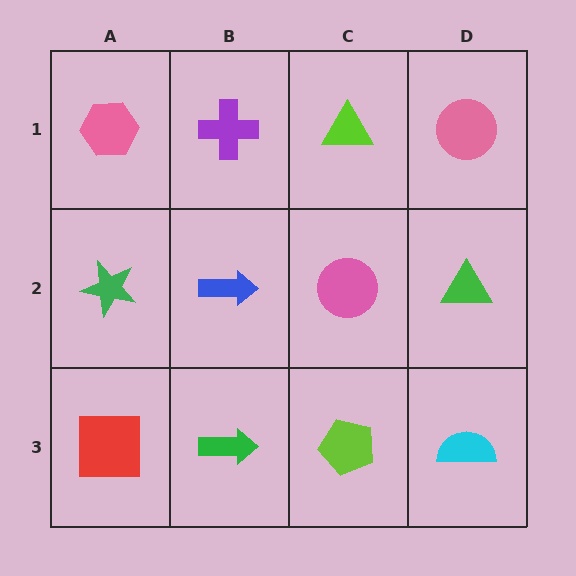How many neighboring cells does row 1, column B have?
3.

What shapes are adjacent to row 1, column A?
A green star (row 2, column A), a purple cross (row 1, column B).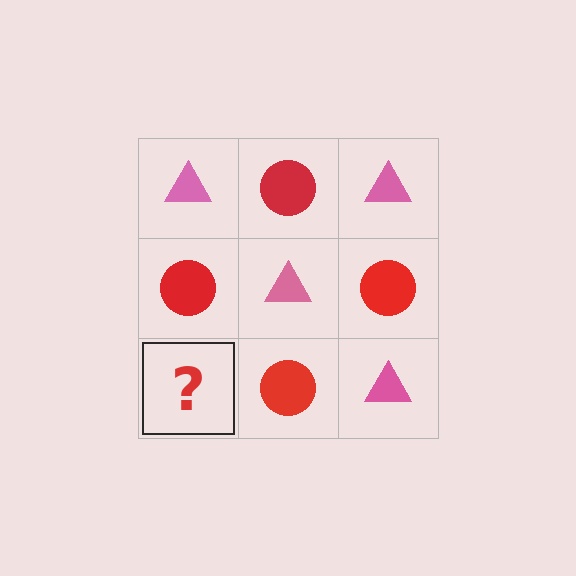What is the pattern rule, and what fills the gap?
The rule is that it alternates pink triangle and red circle in a checkerboard pattern. The gap should be filled with a pink triangle.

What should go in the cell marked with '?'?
The missing cell should contain a pink triangle.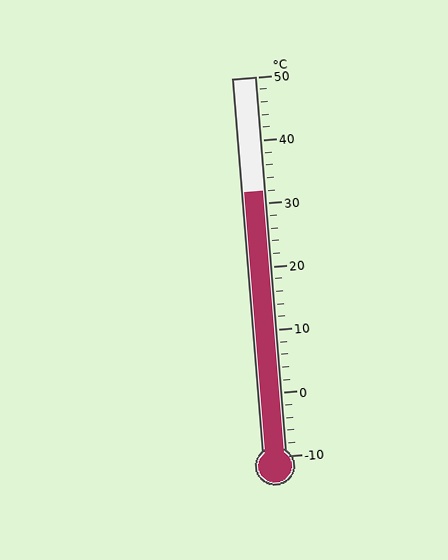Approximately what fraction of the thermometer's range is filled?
The thermometer is filled to approximately 70% of its range.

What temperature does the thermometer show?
The thermometer shows approximately 32°C.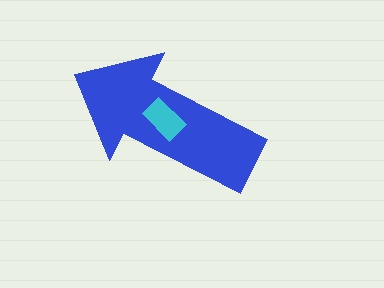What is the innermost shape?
The cyan rectangle.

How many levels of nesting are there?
2.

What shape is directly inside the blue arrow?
The cyan rectangle.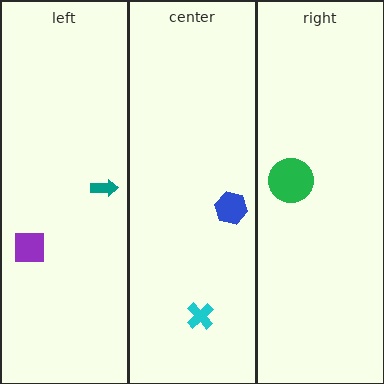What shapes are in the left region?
The purple square, the teal arrow.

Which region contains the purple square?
The left region.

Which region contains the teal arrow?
The left region.